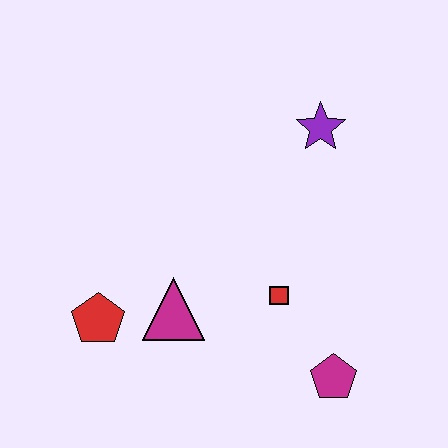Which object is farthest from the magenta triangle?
The purple star is farthest from the magenta triangle.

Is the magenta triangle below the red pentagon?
No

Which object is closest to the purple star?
The red square is closest to the purple star.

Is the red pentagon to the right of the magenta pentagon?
No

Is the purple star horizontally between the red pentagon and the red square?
No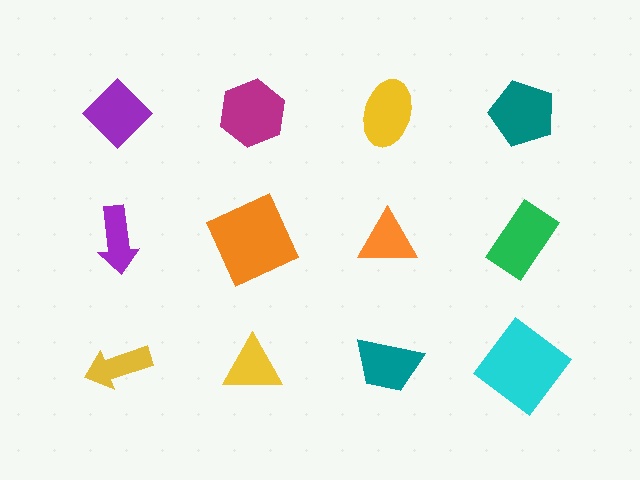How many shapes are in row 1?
4 shapes.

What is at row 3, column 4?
A cyan diamond.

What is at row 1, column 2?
A magenta hexagon.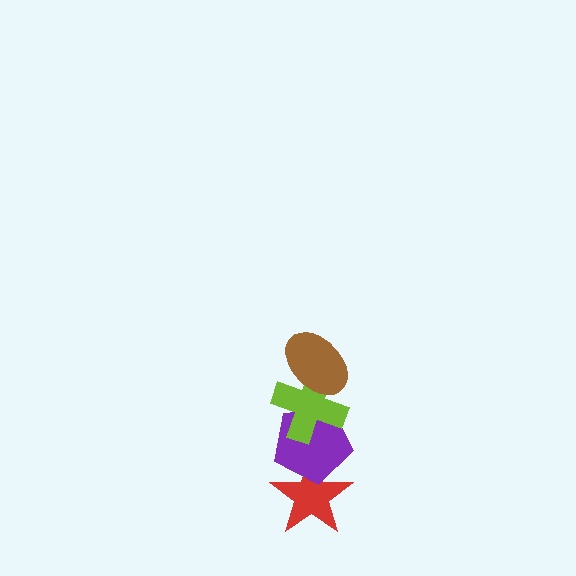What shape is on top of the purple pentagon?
The lime cross is on top of the purple pentagon.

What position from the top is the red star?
The red star is 4th from the top.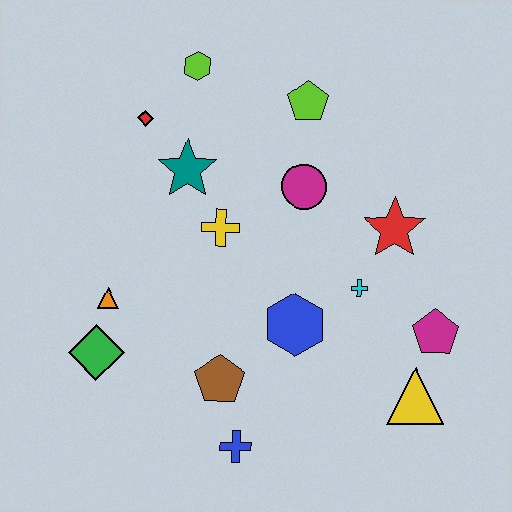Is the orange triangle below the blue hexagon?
No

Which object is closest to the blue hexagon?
The cyan cross is closest to the blue hexagon.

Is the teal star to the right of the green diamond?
Yes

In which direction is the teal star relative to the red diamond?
The teal star is below the red diamond.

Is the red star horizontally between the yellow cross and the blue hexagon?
No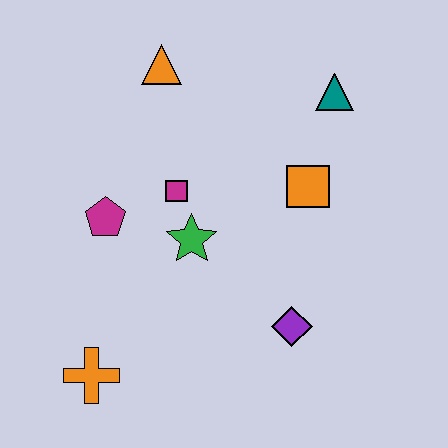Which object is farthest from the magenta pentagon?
The teal triangle is farthest from the magenta pentagon.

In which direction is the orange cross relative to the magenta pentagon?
The orange cross is below the magenta pentagon.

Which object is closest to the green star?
The magenta square is closest to the green star.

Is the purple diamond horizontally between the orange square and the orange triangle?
Yes